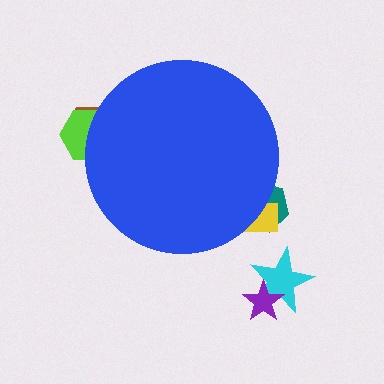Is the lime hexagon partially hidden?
Yes, the lime hexagon is partially hidden behind the blue circle.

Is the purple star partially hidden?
No, the purple star is fully visible.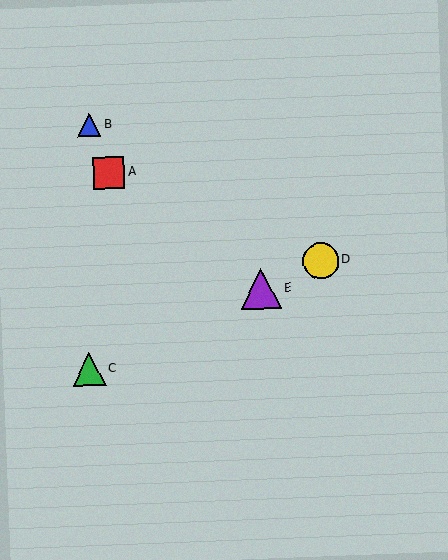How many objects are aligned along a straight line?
3 objects (C, D, E) are aligned along a straight line.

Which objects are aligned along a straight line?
Objects C, D, E are aligned along a straight line.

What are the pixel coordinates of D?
Object D is at (321, 261).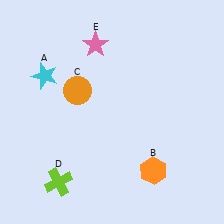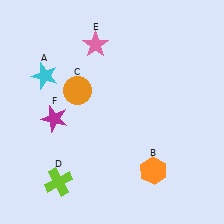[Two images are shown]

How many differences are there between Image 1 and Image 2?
There is 1 difference between the two images.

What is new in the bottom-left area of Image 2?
A magenta star (F) was added in the bottom-left area of Image 2.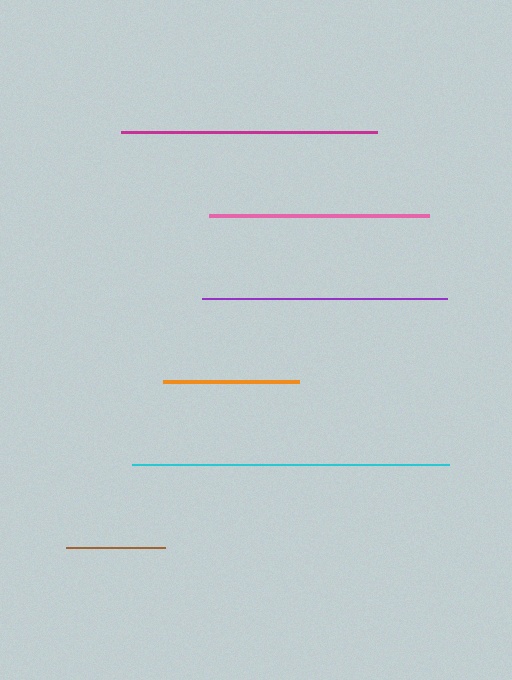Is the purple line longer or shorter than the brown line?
The purple line is longer than the brown line.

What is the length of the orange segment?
The orange segment is approximately 136 pixels long.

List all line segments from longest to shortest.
From longest to shortest: cyan, magenta, purple, pink, orange, brown.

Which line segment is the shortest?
The brown line is the shortest at approximately 99 pixels.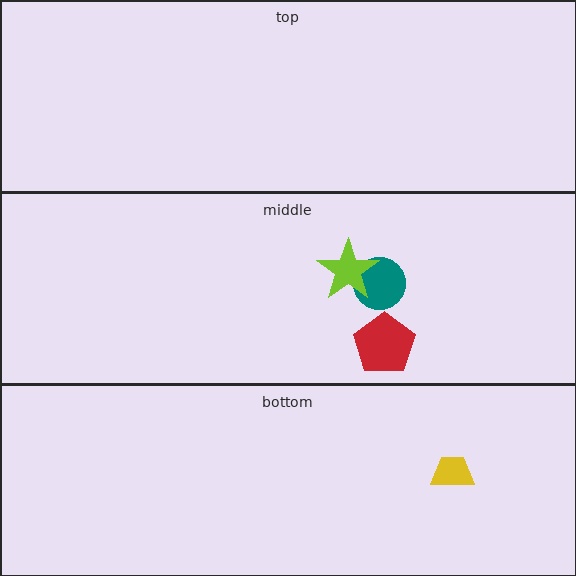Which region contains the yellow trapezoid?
The bottom region.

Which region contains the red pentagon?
The middle region.